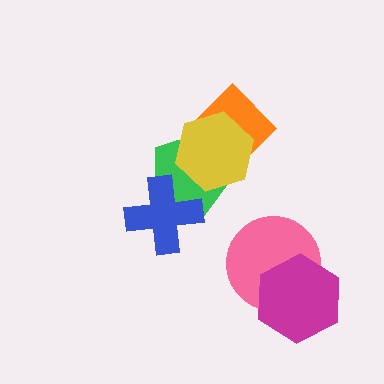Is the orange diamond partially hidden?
Yes, it is partially covered by another shape.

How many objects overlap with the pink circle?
1 object overlaps with the pink circle.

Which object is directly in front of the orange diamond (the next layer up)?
The green pentagon is directly in front of the orange diamond.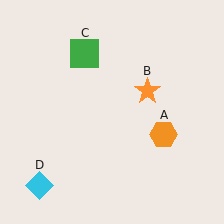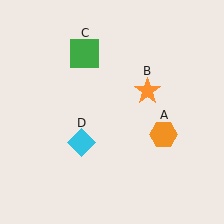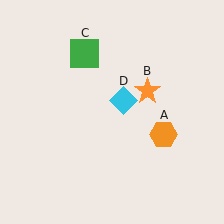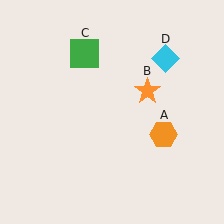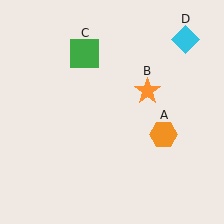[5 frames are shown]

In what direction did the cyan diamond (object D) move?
The cyan diamond (object D) moved up and to the right.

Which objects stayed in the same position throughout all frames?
Orange hexagon (object A) and orange star (object B) and green square (object C) remained stationary.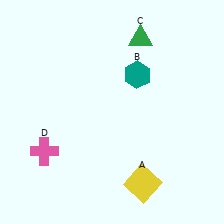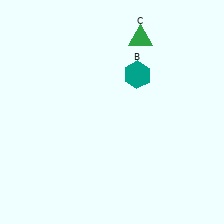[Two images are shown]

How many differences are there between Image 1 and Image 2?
There are 2 differences between the two images.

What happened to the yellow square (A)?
The yellow square (A) was removed in Image 2. It was in the bottom-right area of Image 1.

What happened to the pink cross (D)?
The pink cross (D) was removed in Image 2. It was in the bottom-left area of Image 1.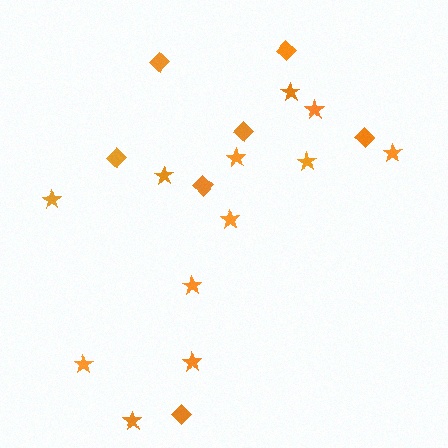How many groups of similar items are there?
There are 2 groups: one group of diamonds (7) and one group of stars (12).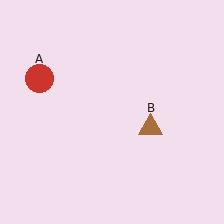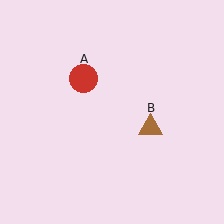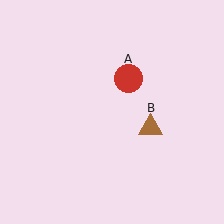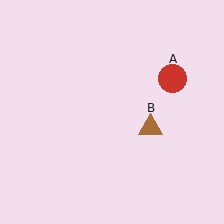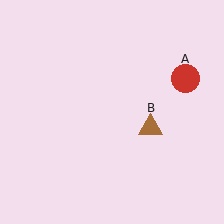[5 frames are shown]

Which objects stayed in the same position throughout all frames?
Brown triangle (object B) remained stationary.